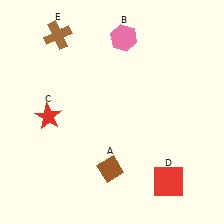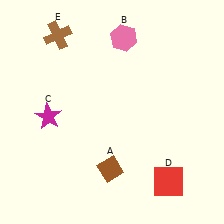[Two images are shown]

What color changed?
The star (C) changed from red in Image 1 to magenta in Image 2.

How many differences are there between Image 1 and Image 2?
There is 1 difference between the two images.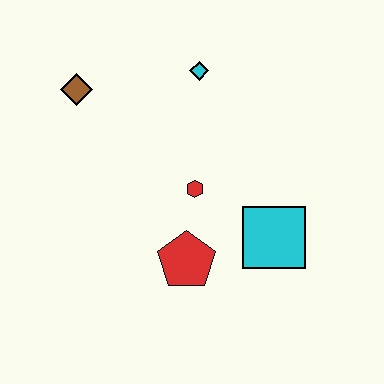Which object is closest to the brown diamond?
The cyan diamond is closest to the brown diamond.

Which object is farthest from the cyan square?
The brown diamond is farthest from the cyan square.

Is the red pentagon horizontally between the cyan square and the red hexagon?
No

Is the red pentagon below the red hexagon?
Yes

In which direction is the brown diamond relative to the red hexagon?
The brown diamond is to the left of the red hexagon.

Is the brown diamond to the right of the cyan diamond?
No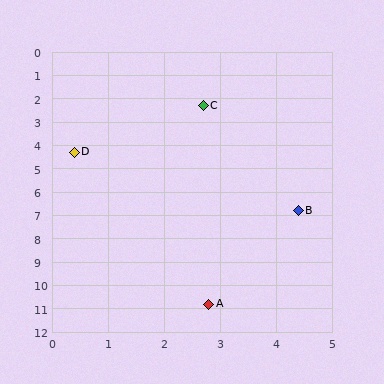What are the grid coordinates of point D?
Point D is at approximately (0.4, 4.3).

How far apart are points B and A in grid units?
Points B and A are about 4.3 grid units apart.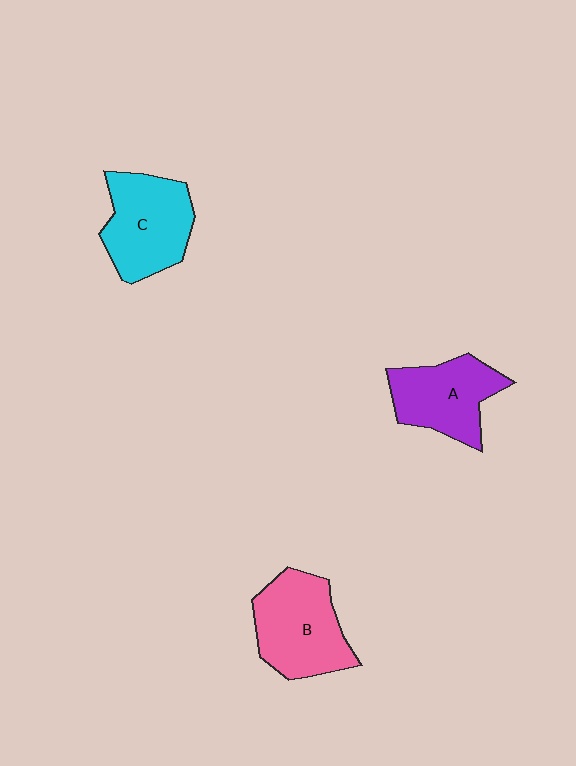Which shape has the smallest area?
Shape A (purple).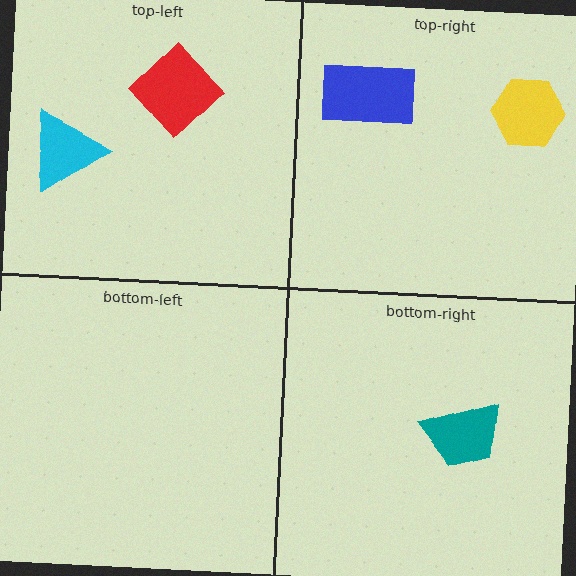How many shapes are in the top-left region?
2.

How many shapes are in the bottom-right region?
1.